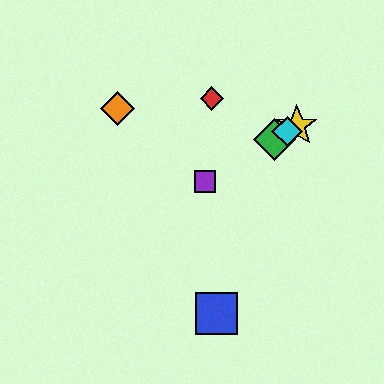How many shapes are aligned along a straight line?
4 shapes (the green diamond, the yellow star, the purple square, the cyan diamond) are aligned along a straight line.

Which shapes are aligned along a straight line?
The green diamond, the yellow star, the purple square, the cyan diamond are aligned along a straight line.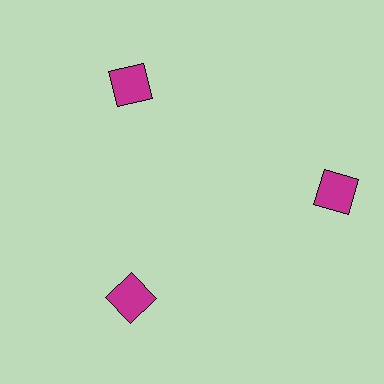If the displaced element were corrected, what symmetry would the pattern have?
It would have 3-fold rotational symmetry — the pattern would map onto itself every 120 degrees.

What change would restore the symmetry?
The symmetry would be restored by moving it inward, back onto the ring so that all 3 squares sit at equal angles and equal distance from the center.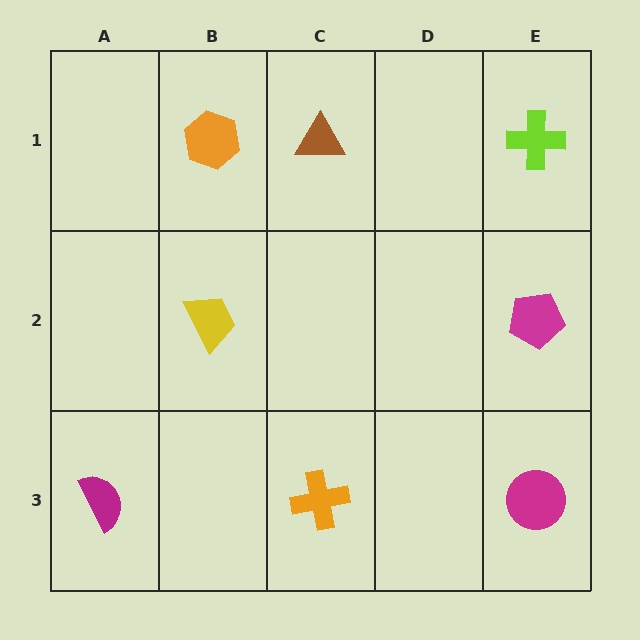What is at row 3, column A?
A magenta semicircle.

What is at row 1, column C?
A brown triangle.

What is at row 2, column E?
A magenta pentagon.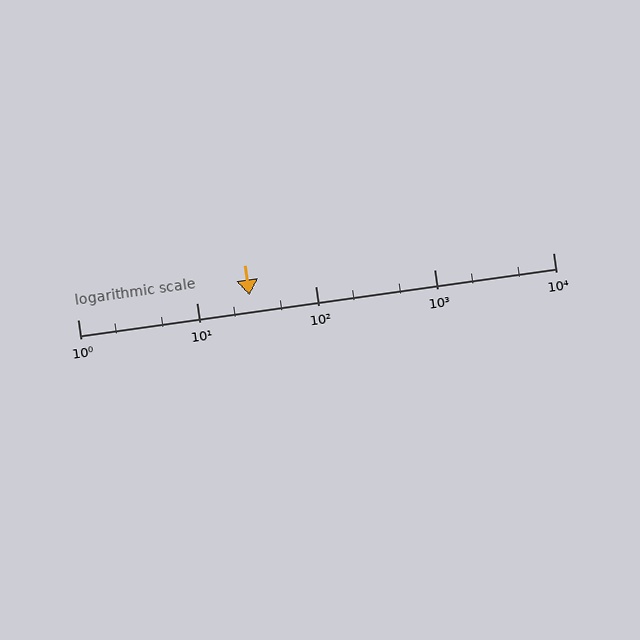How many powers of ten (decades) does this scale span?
The scale spans 4 decades, from 1 to 10000.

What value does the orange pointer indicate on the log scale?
The pointer indicates approximately 28.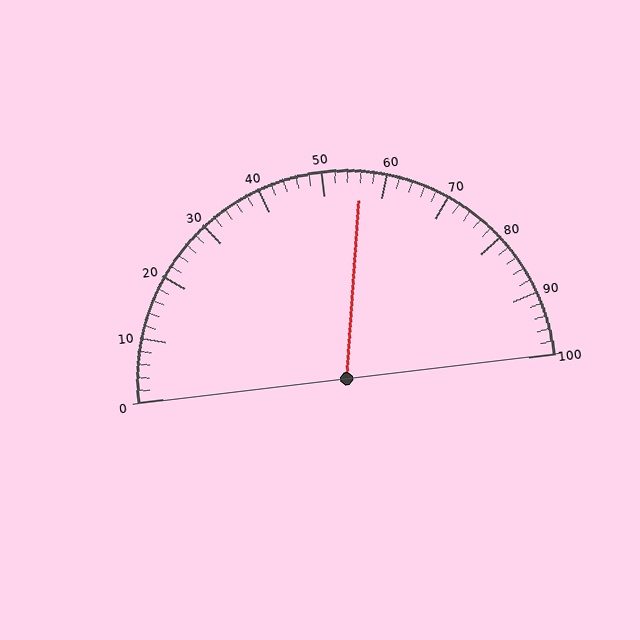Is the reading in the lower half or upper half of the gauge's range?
The reading is in the upper half of the range (0 to 100).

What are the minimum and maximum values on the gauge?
The gauge ranges from 0 to 100.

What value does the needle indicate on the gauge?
The needle indicates approximately 56.